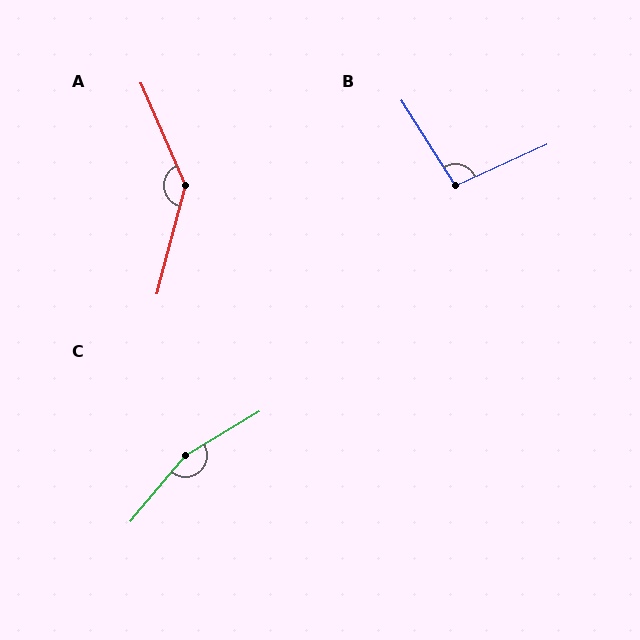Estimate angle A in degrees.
Approximately 142 degrees.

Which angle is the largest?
C, at approximately 161 degrees.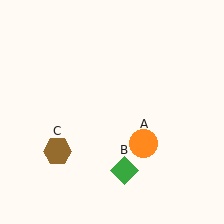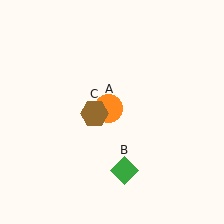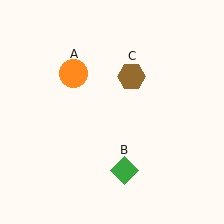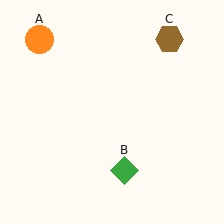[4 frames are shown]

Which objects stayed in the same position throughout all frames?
Green diamond (object B) remained stationary.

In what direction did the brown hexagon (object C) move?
The brown hexagon (object C) moved up and to the right.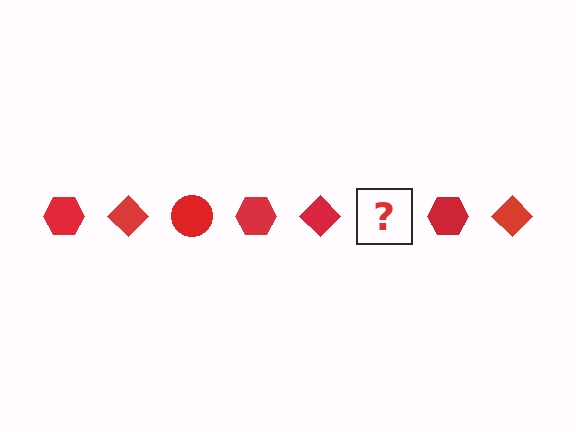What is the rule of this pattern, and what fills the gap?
The rule is that the pattern cycles through hexagon, diamond, circle shapes in red. The gap should be filled with a red circle.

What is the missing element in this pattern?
The missing element is a red circle.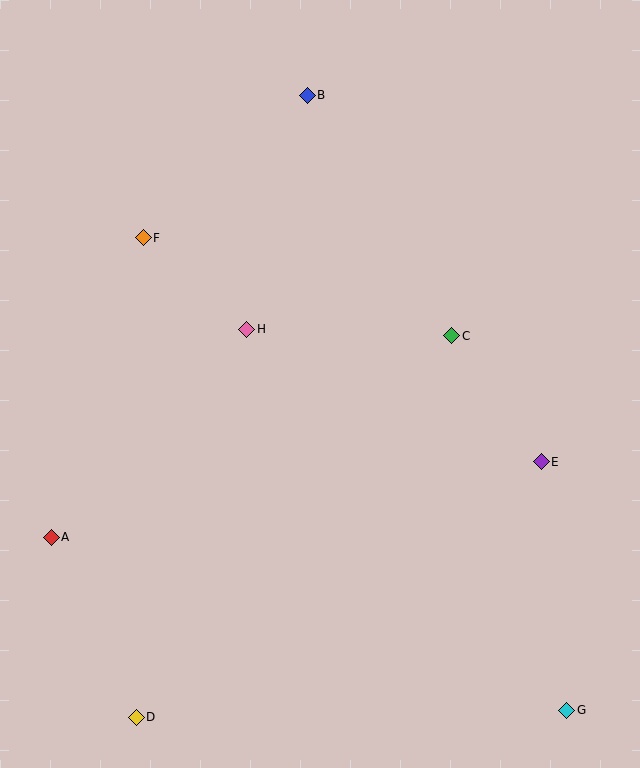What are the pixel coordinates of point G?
Point G is at (567, 710).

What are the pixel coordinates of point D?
Point D is at (136, 717).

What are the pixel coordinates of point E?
Point E is at (541, 462).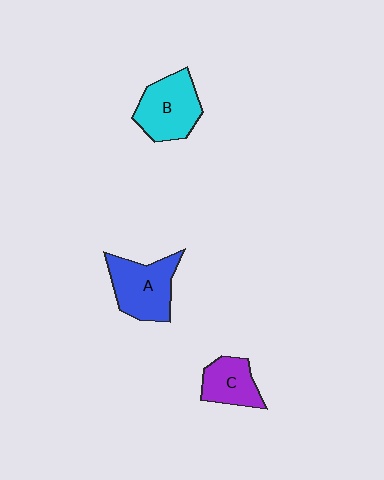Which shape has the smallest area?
Shape C (purple).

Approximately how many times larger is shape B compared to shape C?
Approximately 1.4 times.